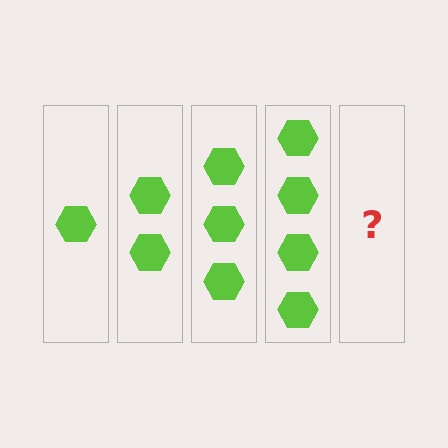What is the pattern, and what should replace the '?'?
The pattern is that each step adds one more hexagon. The '?' should be 5 hexagons.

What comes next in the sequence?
The next element should be 5 hexagons.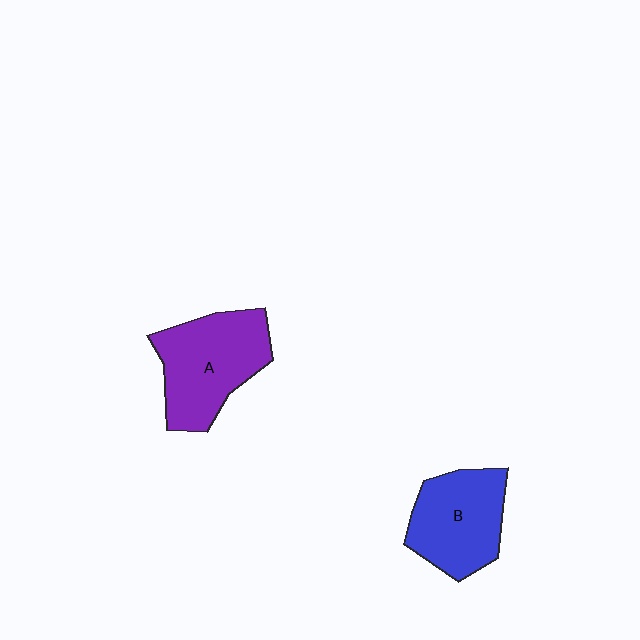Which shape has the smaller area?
Shape B (blue).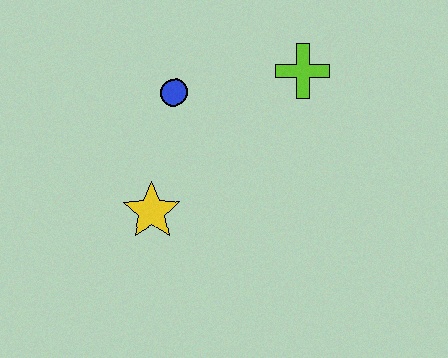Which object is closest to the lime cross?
The blue circle is closest to the lime cross.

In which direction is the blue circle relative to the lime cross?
The blue circle is to the left of the lime cross.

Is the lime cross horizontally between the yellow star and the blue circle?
No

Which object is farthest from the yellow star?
The lime cross is farthest from the yellow star.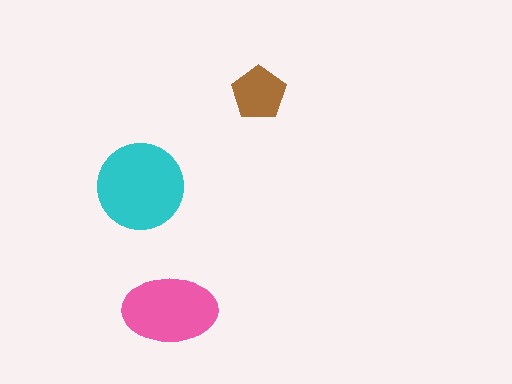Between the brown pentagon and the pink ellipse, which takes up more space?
The pink ellipse.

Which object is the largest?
The cyan circle.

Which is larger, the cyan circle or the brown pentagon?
The cyan circle.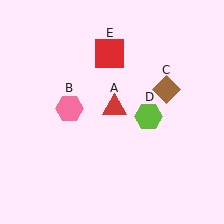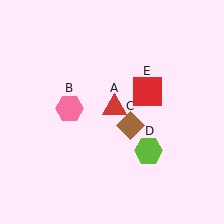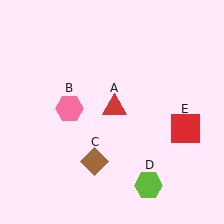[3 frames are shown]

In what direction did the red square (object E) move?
The red square (object E) moved down and to the right.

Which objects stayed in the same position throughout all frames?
Red triangle (object A) and pink hexagon (object B) remained stationary.